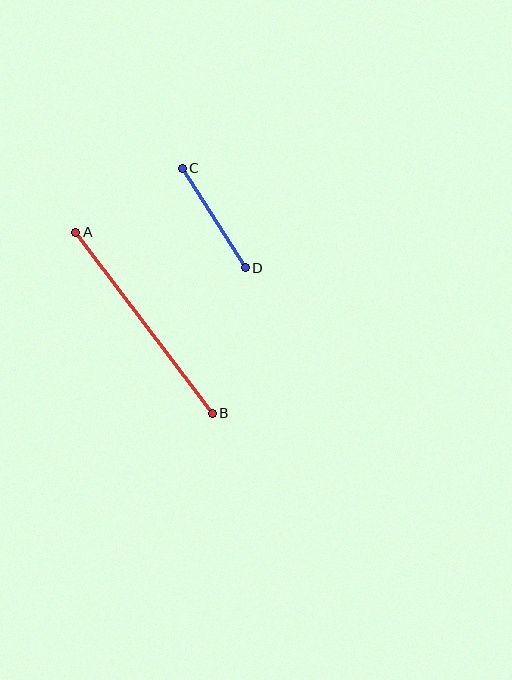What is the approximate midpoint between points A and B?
The midpoint is at approximately (144, 323) pixels.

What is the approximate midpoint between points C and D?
The midpoint is at approximately (214, 218) pixels.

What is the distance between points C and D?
The distance is approximately 118 pixels.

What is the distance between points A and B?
The distance is approximately 227 pixels.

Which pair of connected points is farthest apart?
Points A and B are farthest apart.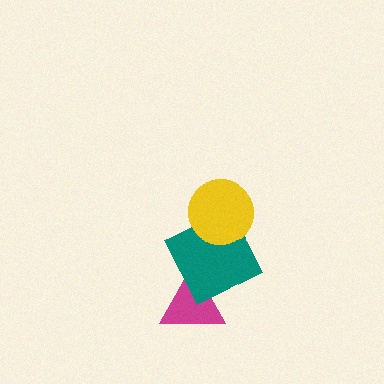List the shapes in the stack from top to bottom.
From top to bottom: the yellow circle, the teal square, the magenta triangle.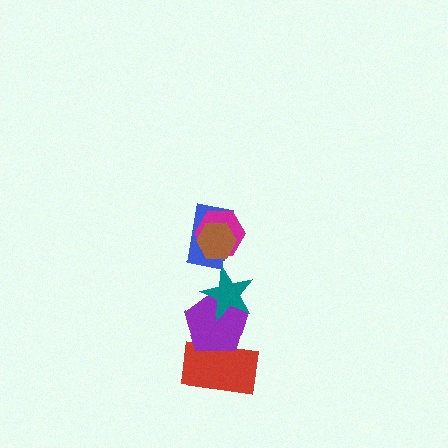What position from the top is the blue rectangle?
The blue rectangle is 3rd from the top.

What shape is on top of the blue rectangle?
The magenta hexagon is on top of the blue rectangle.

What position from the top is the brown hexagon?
The brown hexagon is 1st from the top.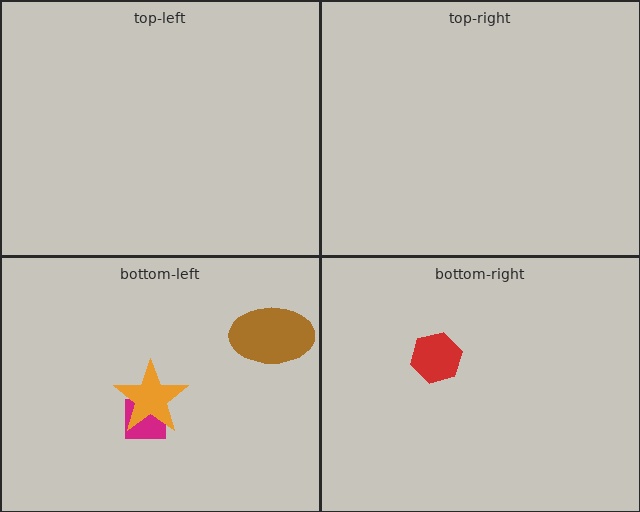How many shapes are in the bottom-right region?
1.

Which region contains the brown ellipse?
The bottom-left region.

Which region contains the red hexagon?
The bottom-right region.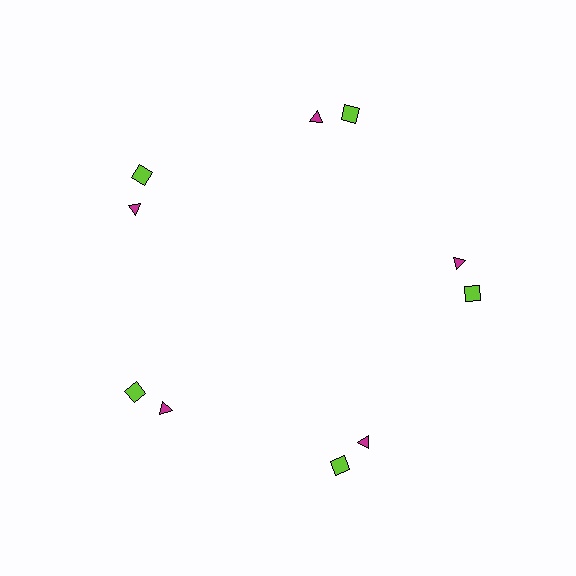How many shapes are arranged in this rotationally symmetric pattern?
There are 10 shapes, arranged in 5 groups of 2.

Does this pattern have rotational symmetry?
Yes, this pattern has 5-fold rotational symmetry. It looks the same after rotating 72 degrees around the center.